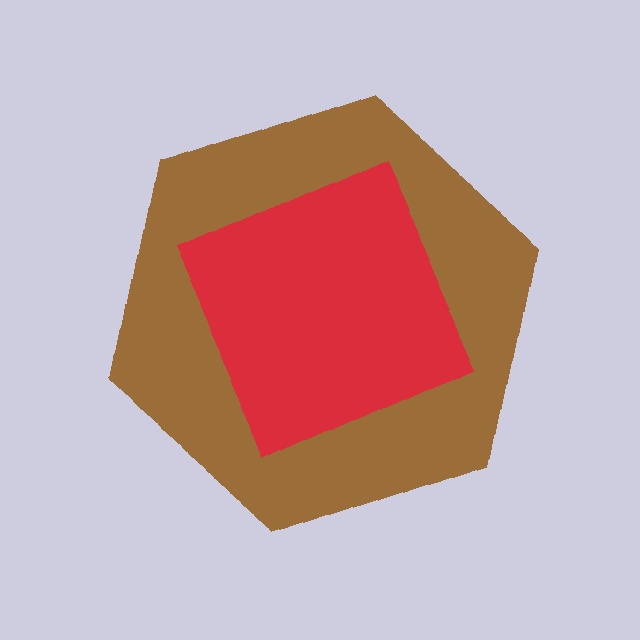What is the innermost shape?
The red diamond.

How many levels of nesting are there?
2.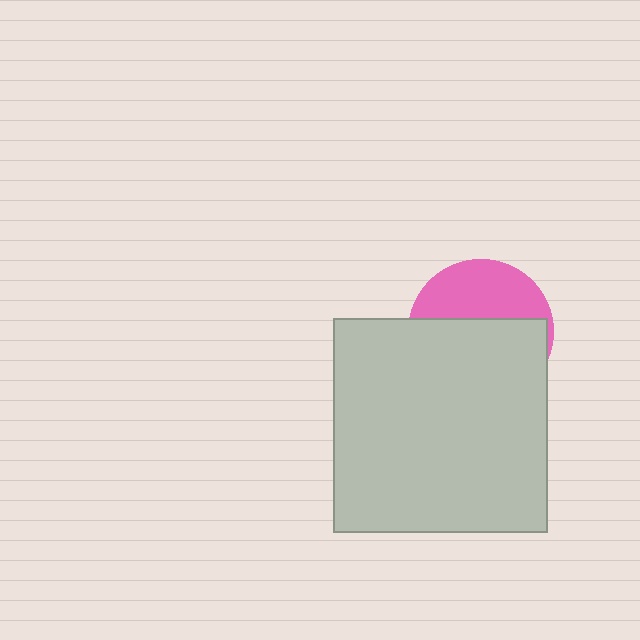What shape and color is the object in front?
The object in front is a light gray square.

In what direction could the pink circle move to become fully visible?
The pink circle could move up. That would shift it out from behind the light gray square entirely.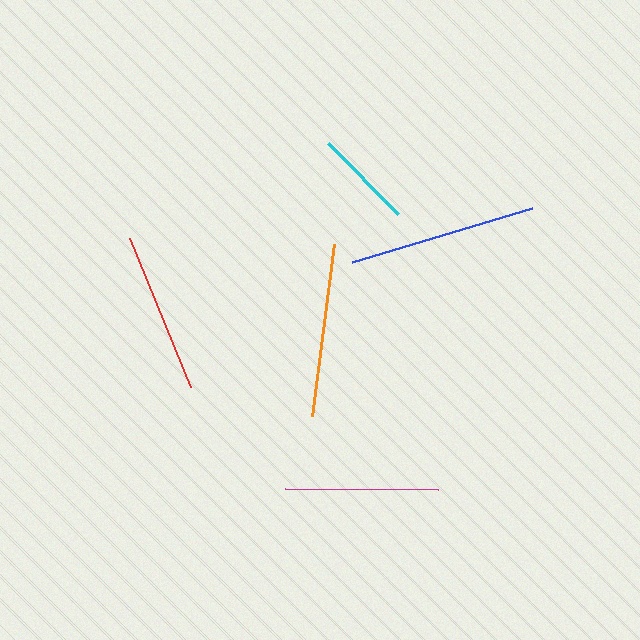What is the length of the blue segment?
The blue segment is approximately 189 pixels long.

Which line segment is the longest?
The blue line is the longest at approximately 189 pixels.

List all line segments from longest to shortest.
From longest to shortest: blue, orange, red, magenta, cyan.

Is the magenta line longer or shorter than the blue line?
The blue line is longer than the magenta line.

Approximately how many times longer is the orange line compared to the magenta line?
The orange line is approximately 1.1 times the length of the magenta line.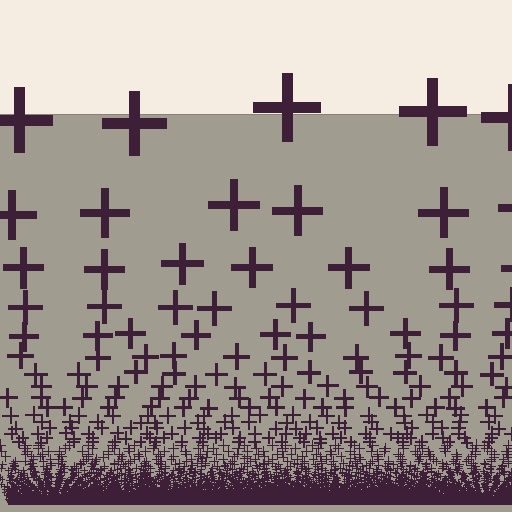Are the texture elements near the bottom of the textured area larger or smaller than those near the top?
Smaller. The gradient is inverted — elements near the bottom are smaller and denser.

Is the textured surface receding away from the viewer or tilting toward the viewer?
The surface appears to tilt toward the viewer. Texture elements get larger and sparser toward the top.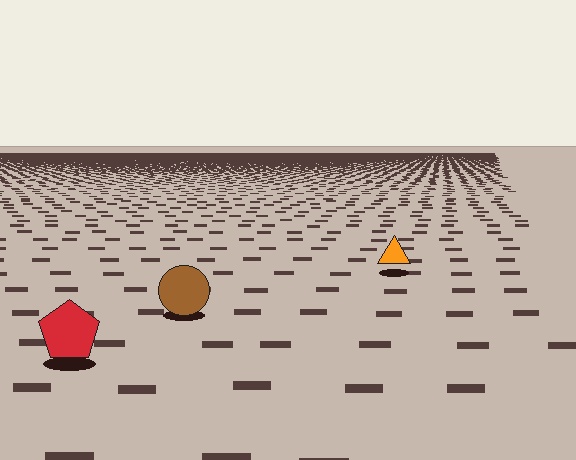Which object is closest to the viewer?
The red pentagon is closest. The texture marks near it are larger and more spread out.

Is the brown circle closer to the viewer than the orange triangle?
Yes. The brown circle is closer — you can tell from the texture gradient: the ground texture is coarser near it.